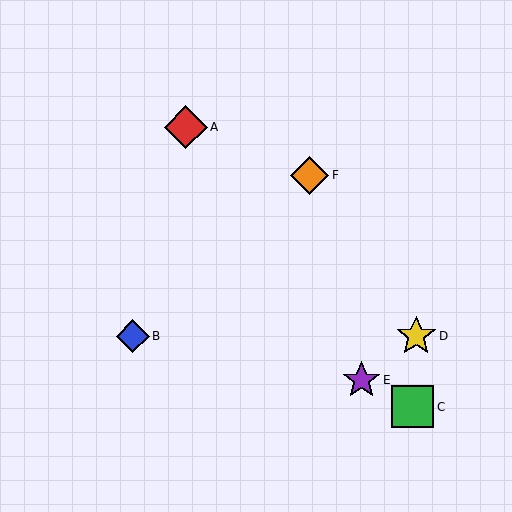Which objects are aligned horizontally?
Objects B, D are aligned horizontally.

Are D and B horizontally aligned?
Yes, both are at y≈336.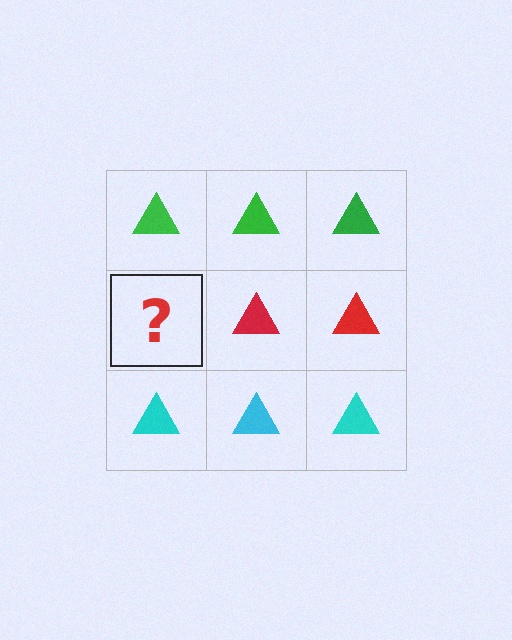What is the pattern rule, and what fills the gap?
The rule is that each row has a consistent color. The gap should be filled with a red triangle.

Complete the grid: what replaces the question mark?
The question mark should be replaced with a red triangle.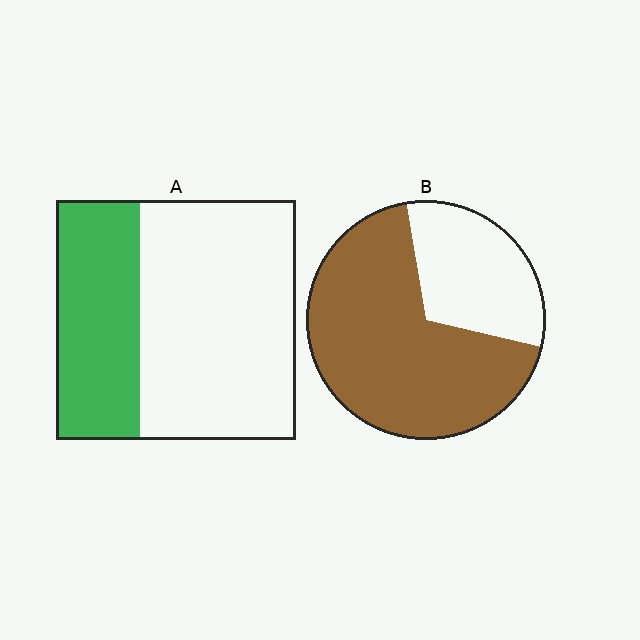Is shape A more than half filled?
No.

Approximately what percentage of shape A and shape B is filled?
A is approximately 35% and B is approximately 70%.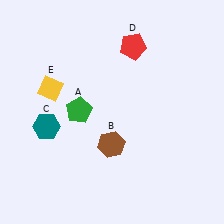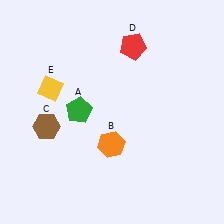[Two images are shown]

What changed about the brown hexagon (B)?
In Image 1, B is brown. In Image 2, it changed to orange.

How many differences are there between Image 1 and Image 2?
There are 2 differences between the two images.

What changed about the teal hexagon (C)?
In Image 1, C is teal. In Image 2, it changed to brown.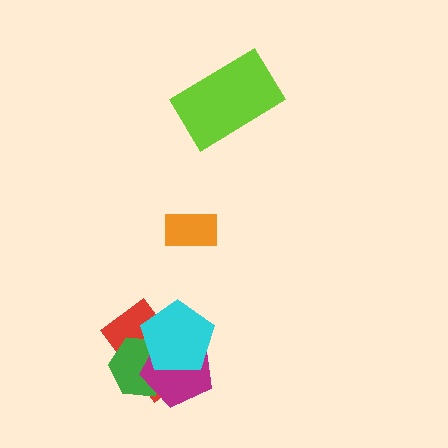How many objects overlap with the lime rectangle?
0 objects overlap with the lime rectangle.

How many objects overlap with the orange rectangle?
0 objects overlap with the orange rectangle.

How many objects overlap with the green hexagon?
3 objects overlap with the green hexagon.